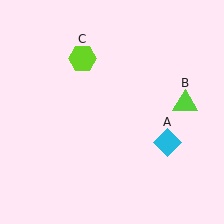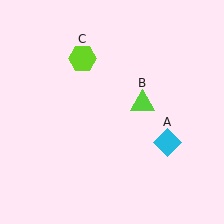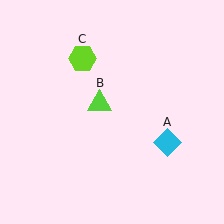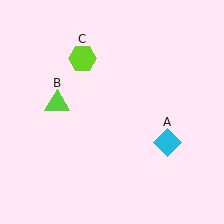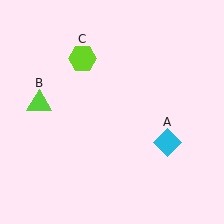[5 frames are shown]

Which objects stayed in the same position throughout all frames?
Cyan diamond (object A) and lime hexagon (object C) remained stationary.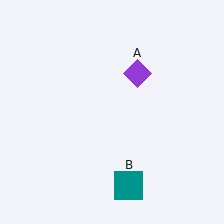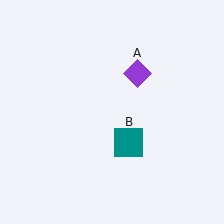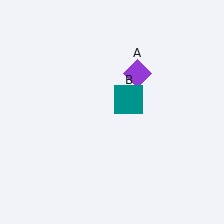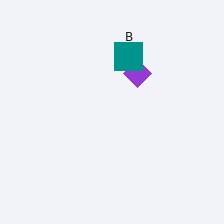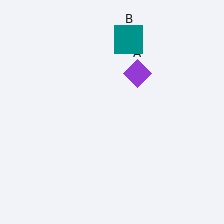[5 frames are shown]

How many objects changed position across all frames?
1 object changed position: teal square (object B).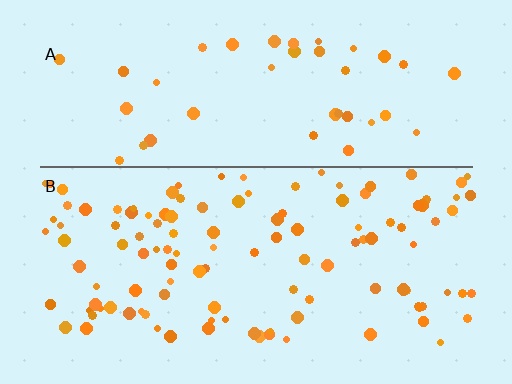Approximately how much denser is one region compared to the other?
Approximately 2.7× — region B over region A.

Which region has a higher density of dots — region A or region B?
B (the bottom).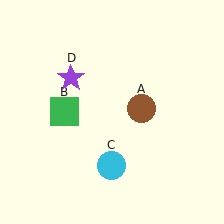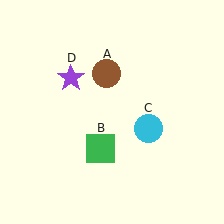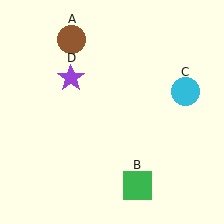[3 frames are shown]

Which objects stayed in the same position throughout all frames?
Purple star (object D) remained stationary.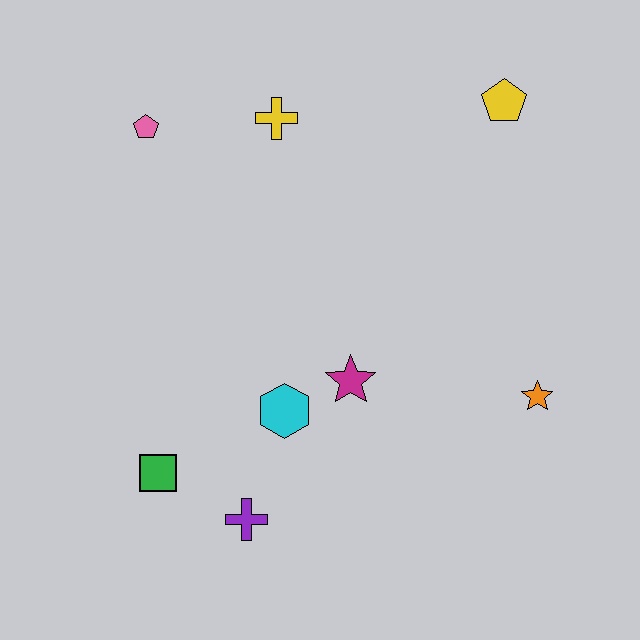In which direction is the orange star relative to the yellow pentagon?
The orange star is below the yellow pentagon.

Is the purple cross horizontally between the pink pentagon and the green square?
No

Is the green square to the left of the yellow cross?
Yes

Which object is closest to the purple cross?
The green square is closest to the purple cross.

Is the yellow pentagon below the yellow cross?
No